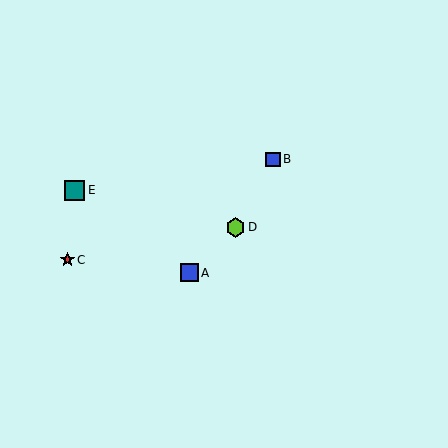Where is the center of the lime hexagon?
The center of the lime hexagon is at (236, 227).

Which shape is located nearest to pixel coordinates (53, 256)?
The red star (labeled C) at (67, 260) is nearest to that location.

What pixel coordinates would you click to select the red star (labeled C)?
Click at (67, 260) to select the red star C.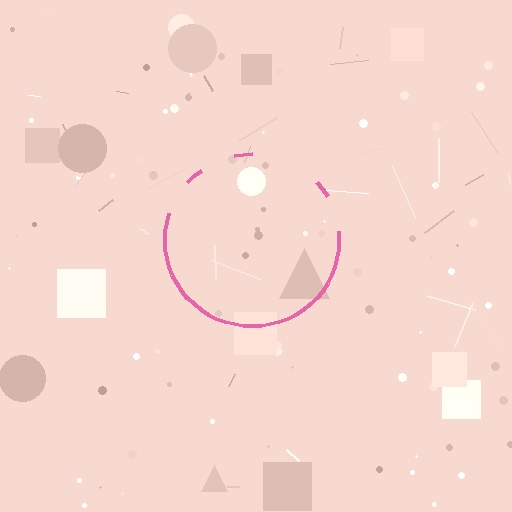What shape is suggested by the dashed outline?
The dashed outline suggests a circle.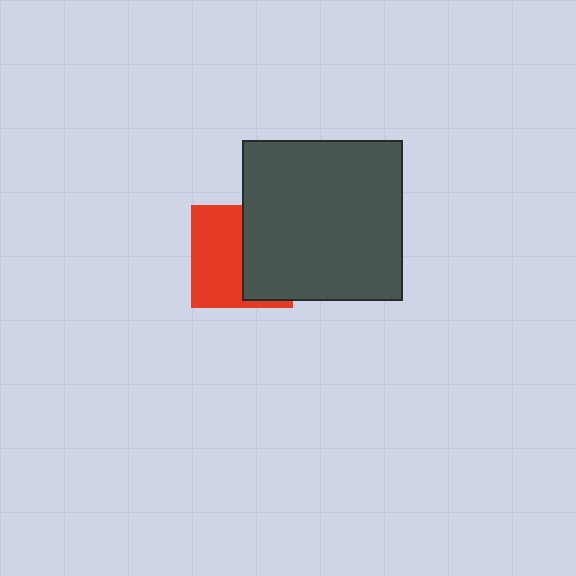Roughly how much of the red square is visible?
About half of it is visible (roughly 52%).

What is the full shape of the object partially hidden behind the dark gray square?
The partially hidden object is a red square.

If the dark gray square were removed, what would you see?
You would see the complete red square.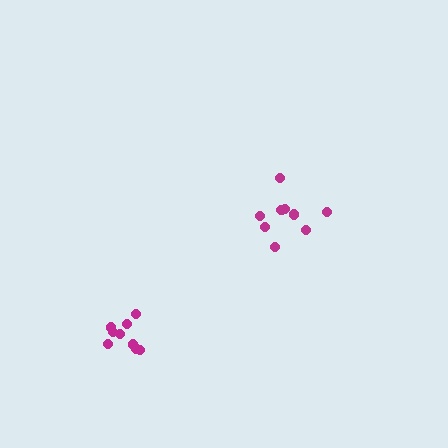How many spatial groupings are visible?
There are 2 spatial groupings.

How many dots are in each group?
Group 1: 9 dots, Group 2: 9 dots (18 total).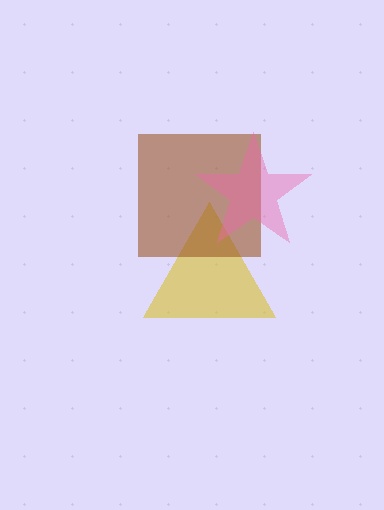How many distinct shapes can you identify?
There are 3 distinct shapes: a yellow triangle, a brown square, a pink star.